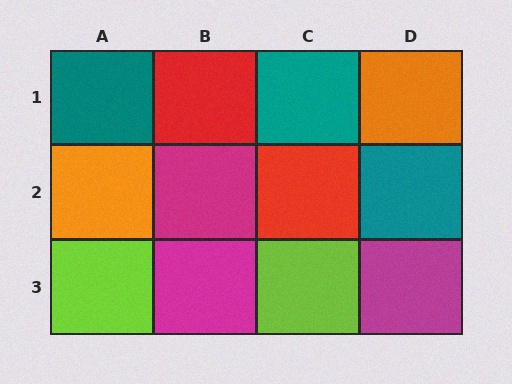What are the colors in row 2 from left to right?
Orange, magenta, red, teal.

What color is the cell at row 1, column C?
Teal.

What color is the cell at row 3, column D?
Magenta.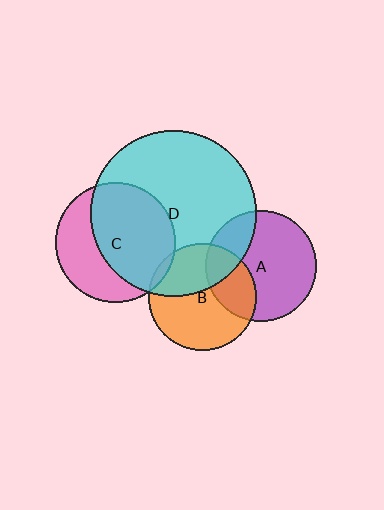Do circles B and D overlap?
Yes.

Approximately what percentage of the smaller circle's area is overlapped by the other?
Approximately 35%.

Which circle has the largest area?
Circle D (cyan).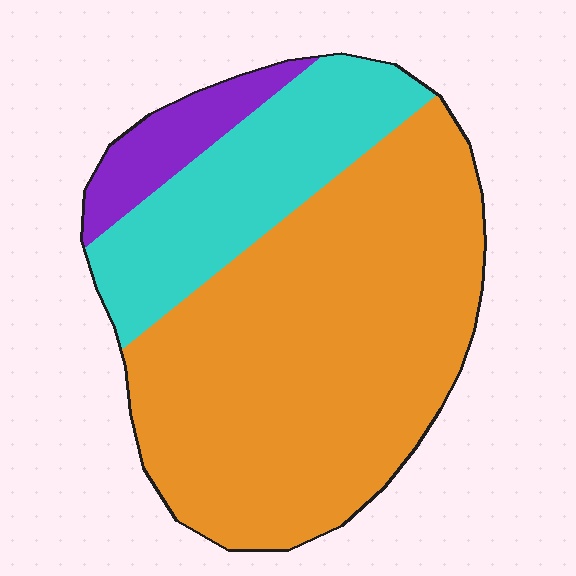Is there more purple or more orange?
Orange.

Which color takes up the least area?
Purple, at roughly 10%.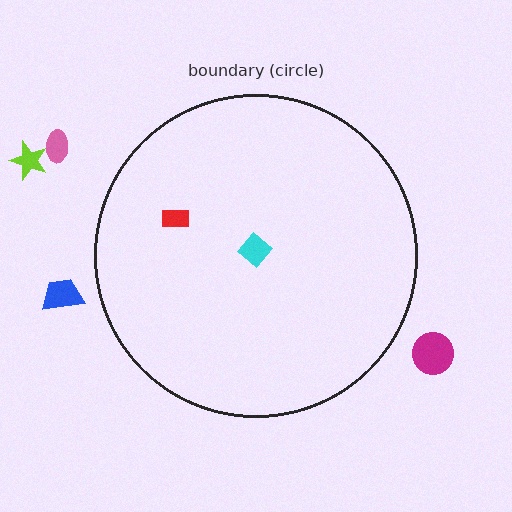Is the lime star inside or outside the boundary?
Outside.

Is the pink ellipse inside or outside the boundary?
Outside.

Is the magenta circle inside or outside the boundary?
Outside.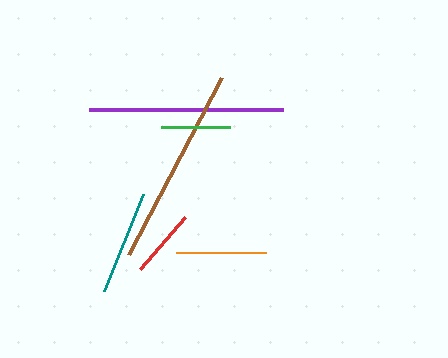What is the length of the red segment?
The red segment is approximately 69 pixels long.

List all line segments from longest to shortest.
From longest to shortest: brown, purple, teal, orange, green, red.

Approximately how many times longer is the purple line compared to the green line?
The purple line is approximately 2.8 times the length of the green line.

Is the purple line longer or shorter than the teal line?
The purple line is longer than the teal line.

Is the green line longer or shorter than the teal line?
The teal line is longer than the green line.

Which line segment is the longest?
The brown line is the longest at approximately 200 pixels.